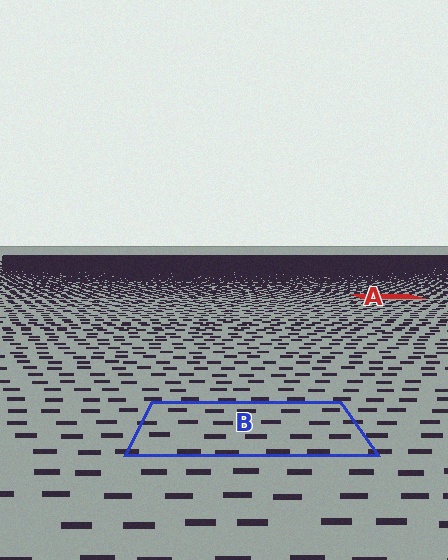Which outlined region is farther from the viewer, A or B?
Region A is farther from the viewer — the texture elements inside it appear smaller and more densely packed.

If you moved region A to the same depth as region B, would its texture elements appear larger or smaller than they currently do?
They would appear larger. At a closer depth, the same texture elements are projected at a bigger on-screen size.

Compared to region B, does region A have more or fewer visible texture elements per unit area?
Region A has more texture elements per unit area — they are packed more densely because it is farther away.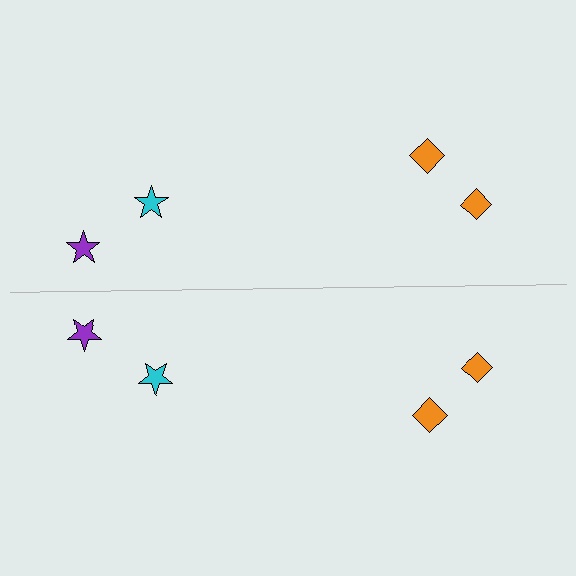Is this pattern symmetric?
Yes, this pattern has bilateral (reflection) symmetry.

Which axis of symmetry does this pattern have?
The pattern has a horizontal axis of symmetry running through the center of the image.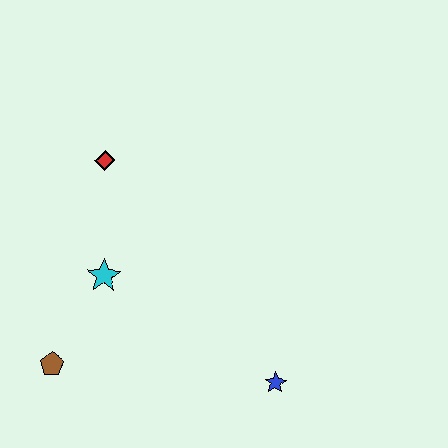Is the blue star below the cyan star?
Yes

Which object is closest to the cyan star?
The brown pentagon is closest to the cyan star.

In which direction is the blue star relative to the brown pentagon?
The blue star is to the right of the brown pentagon.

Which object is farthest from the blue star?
The red diamond is farthest from the blue star.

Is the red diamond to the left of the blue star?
Yes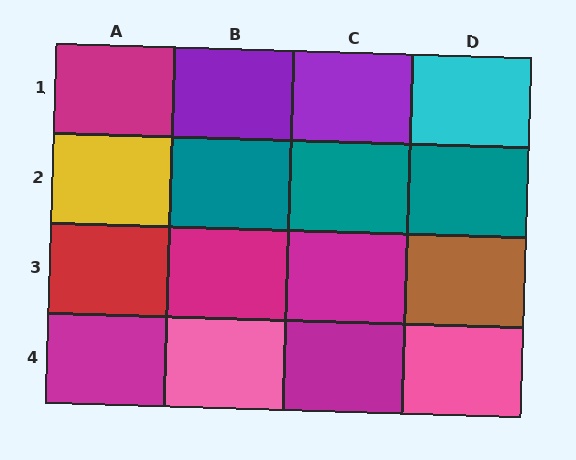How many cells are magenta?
5 cells are magenta.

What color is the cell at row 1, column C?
Purple.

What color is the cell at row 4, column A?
Magenta.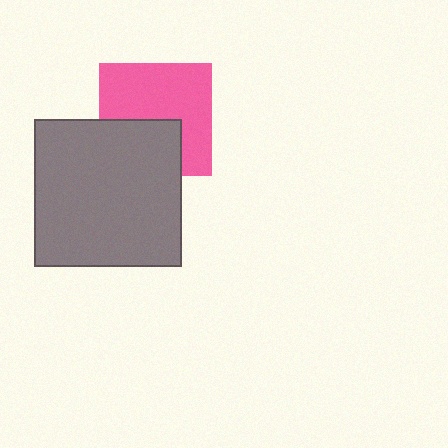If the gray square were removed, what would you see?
You would see the complete pink square.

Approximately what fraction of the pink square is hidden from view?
Roughly 37% of the pink square is hidden behind the gray square.